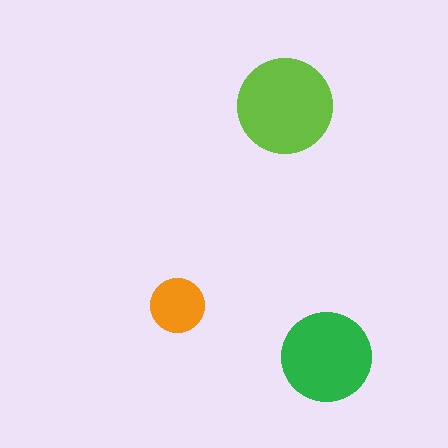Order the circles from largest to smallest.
the lime one, the green one, the orange one.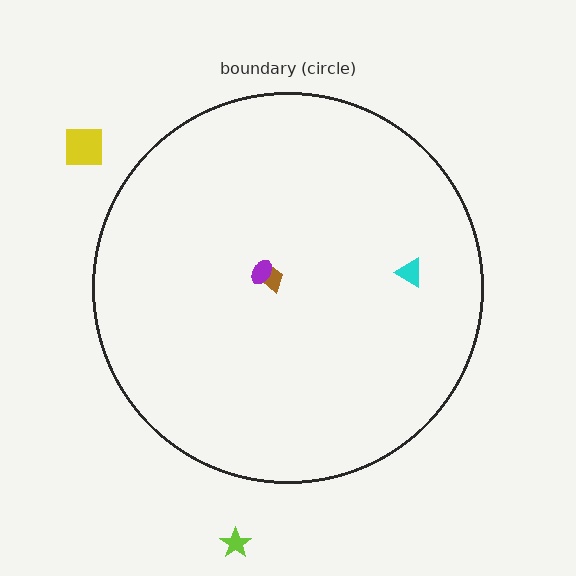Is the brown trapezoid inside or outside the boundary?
Inside.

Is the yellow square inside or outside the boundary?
Outside.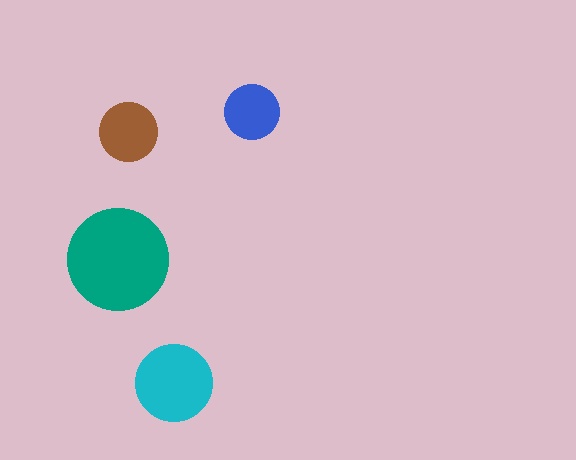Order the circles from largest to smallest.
the teal one, the cyan one, the brown one, the blue one.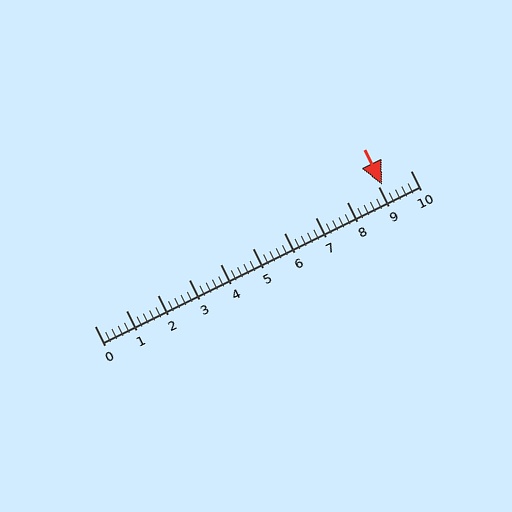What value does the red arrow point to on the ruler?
The red arrow points to approximately 9.1.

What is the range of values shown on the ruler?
The ruler shows values from 0 to 10.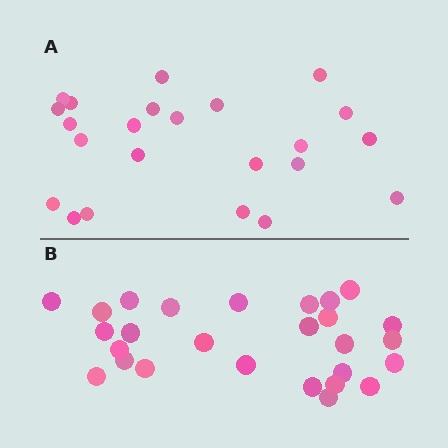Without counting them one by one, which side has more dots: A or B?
Region B (the bottom region) has more dots.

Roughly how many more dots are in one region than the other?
Region B has about 4 more dots than region A.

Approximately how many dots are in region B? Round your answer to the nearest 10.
About 30 dots. (The exact count is 27, which rounds to 30.)